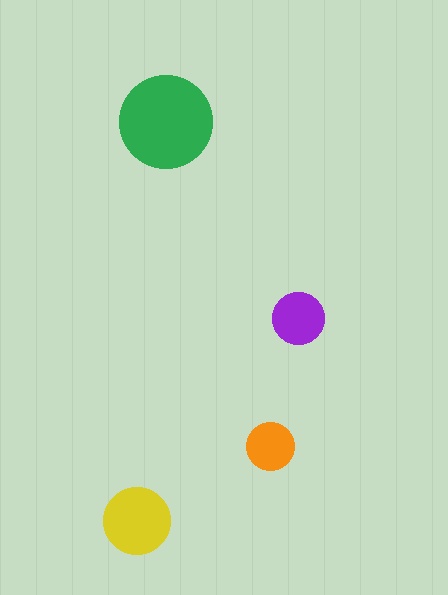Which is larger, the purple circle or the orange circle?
The purple one.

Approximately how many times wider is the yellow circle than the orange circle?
About 1.5 times wider.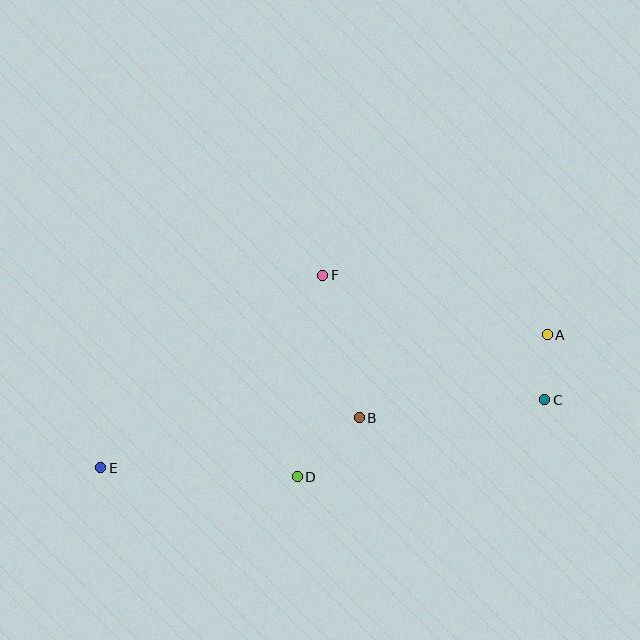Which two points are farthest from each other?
Points A and E are farthest from each other.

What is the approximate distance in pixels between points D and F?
The distance between D and F is approximately 203 pixels.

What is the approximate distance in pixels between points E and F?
The distance between E and F is approximately 294 pixels.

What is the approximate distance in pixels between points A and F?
The distance between A and F is approximately 232 pixels.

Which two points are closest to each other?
Points A and C are closest to each other.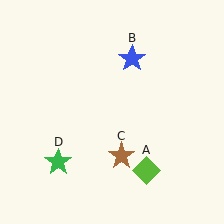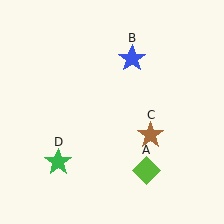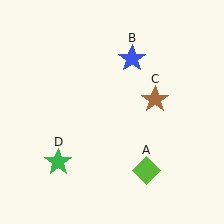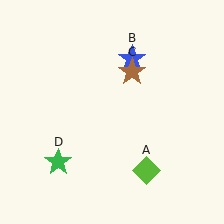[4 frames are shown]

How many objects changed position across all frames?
1 object changed position: brown star (object C).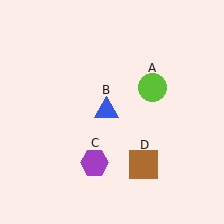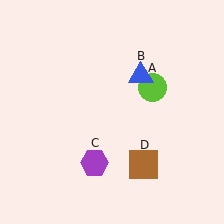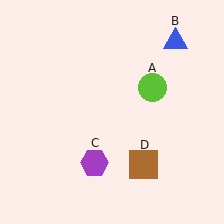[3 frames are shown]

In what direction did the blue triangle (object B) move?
The blue triangle (object B) moved up and to the right.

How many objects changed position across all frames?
1 object changed position: blue triangle (object B).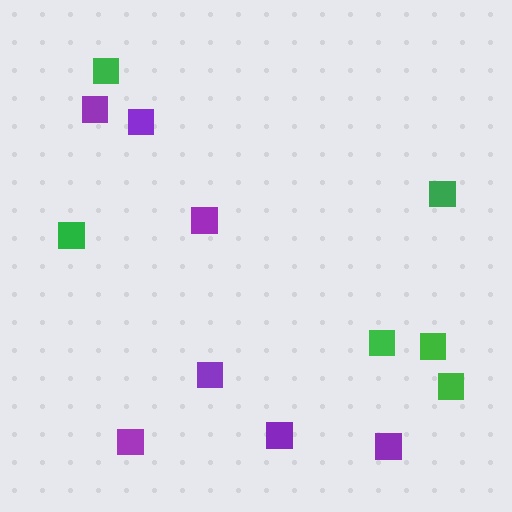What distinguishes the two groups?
There are 2 groups: one group of green squares (6) and one group of purple squares (7).